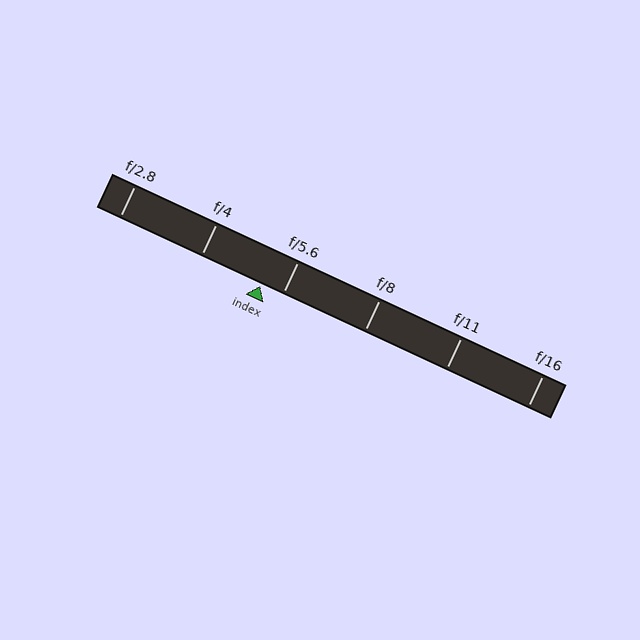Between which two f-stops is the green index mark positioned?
The index mark is between f/4 and f/5.6.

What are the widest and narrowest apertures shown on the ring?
The widest aperture shown is f/2.8 and the narrowest is f/16.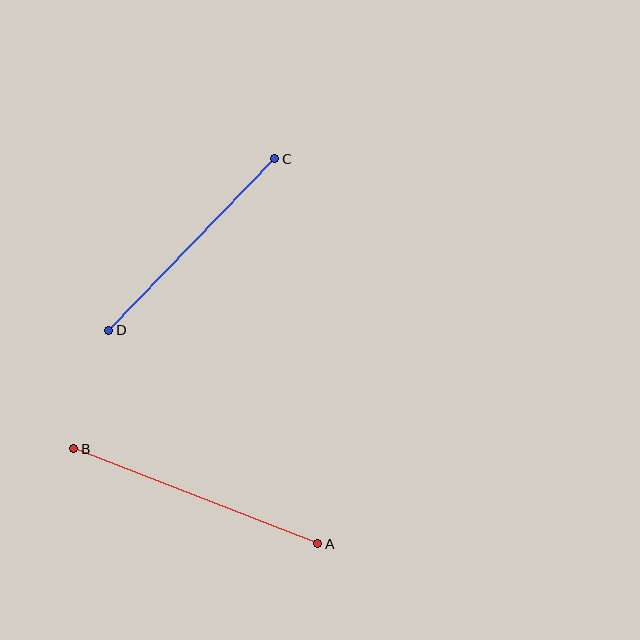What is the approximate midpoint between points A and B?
The midpoint is at approximately (196, 496) pixels.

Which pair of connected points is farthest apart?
Points A and B are farthest apart.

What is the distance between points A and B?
The distance is approximately 262 pixels.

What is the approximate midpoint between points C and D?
The midpoint is at approximately (192, 244) pixels.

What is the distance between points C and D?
The distance is approximately 239 pixels.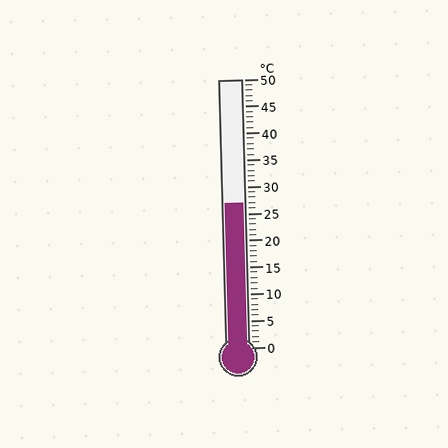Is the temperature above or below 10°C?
The temperature is above 10°C.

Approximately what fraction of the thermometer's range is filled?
The thermometer is filled to approximately 55% of its range.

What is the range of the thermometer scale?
The thermometer scale ranges from 0°C to 50°C.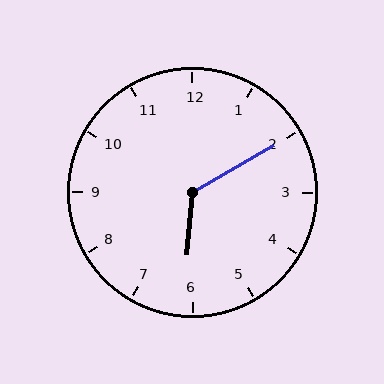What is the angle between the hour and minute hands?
Approximately 125 degrees.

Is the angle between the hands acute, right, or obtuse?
It is obtuse.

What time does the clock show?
6:10.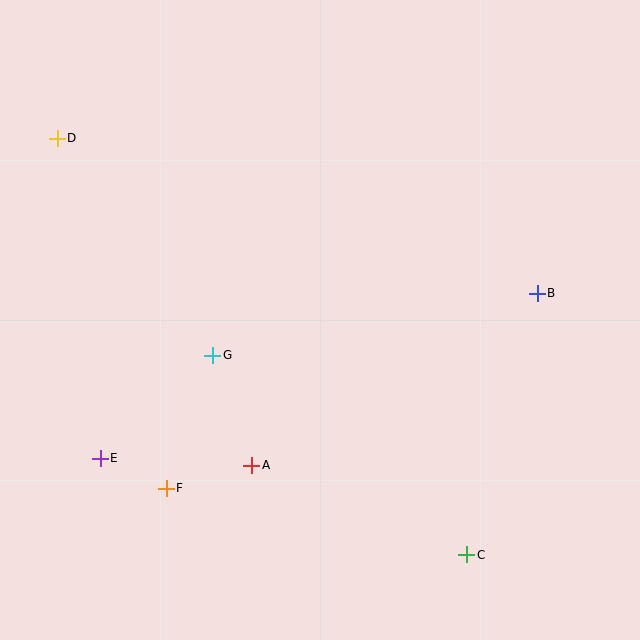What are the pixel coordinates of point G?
Point G is at (213, 355).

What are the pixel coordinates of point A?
Point A is at (252, 465).